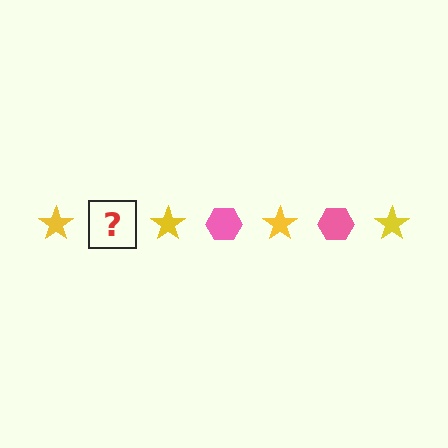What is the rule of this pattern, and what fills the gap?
The rule is that the pattern alternates between yellow star and pink hexagon. The gap should be filled with a pink hexagon.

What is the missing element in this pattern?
The missing element is a pink hexagon.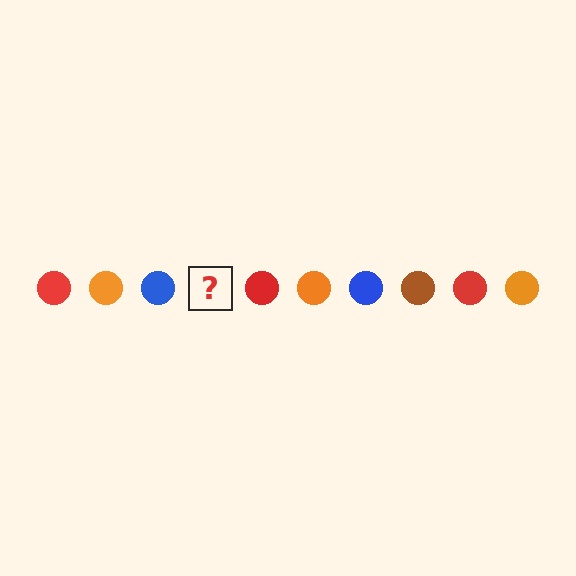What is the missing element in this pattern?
The missing element is a brown circle.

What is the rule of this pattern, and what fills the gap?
The rule is that the pattern cycles through red, orange, blue, brown circles. The gap should be filled with a brown circle.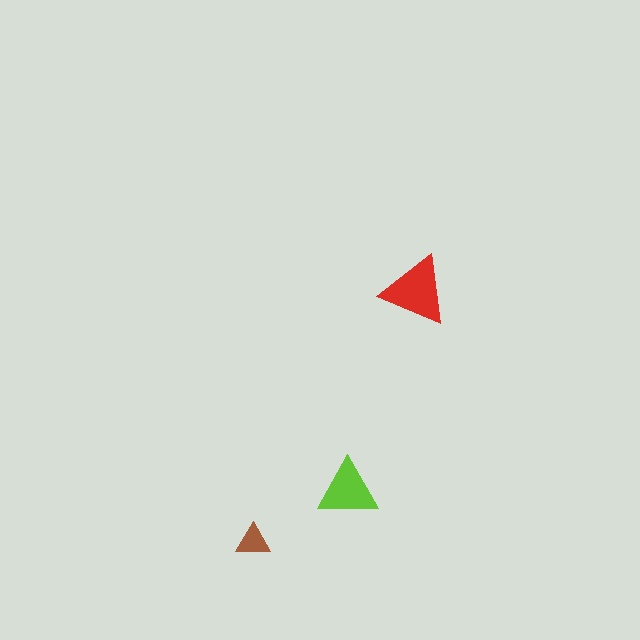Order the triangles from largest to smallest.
the red one, the lime one, the brown one.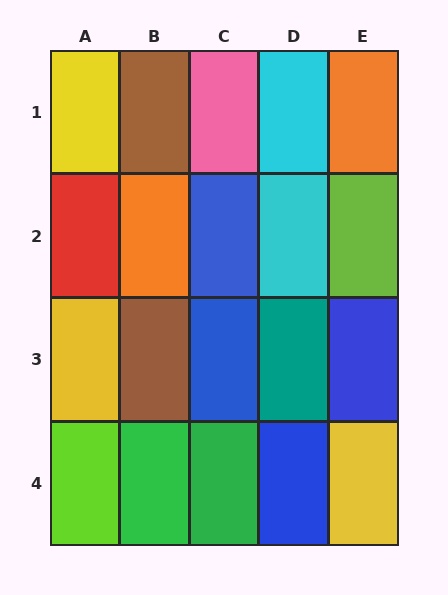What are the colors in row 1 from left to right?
Yellow, brown, pink, cyan, orange.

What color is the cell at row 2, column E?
Lime.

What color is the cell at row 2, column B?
Orange.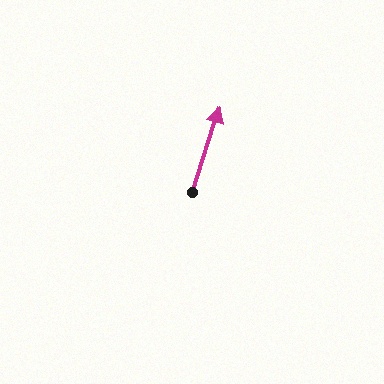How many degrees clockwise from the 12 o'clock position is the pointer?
Approximately 18 degrees.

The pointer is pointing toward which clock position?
Roughly 1 o'clock.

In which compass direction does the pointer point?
North.